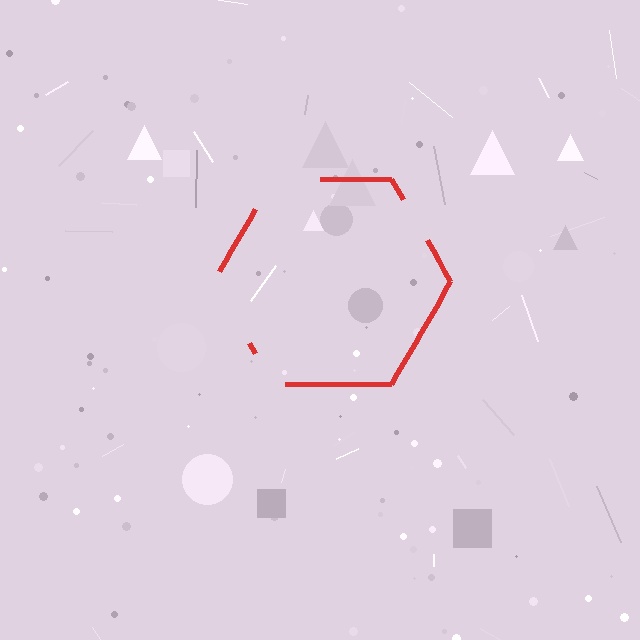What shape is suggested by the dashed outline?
The dashed outline suggests a hexagon.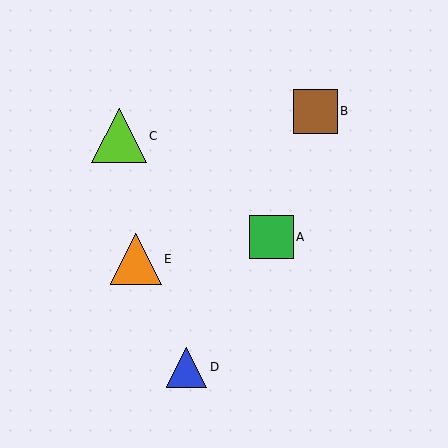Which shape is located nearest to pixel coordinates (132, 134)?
The lime triangle (labeled C) at (119, 136) is nearest to that location.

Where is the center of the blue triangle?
The center of the blue triangle is at (187, 367).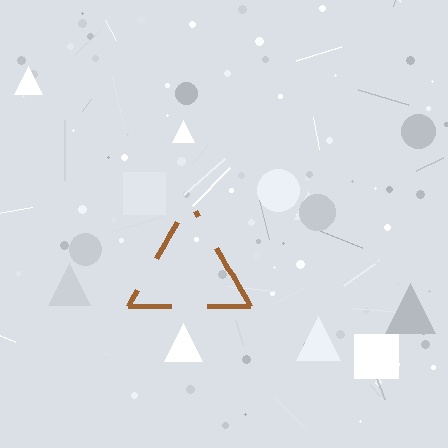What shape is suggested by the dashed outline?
The dashed outline suggests a triangle.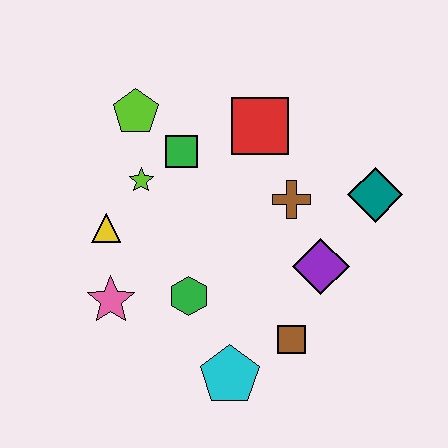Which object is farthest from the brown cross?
The pink star is farthest from the brown cross.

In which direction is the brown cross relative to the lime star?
The brown cross is to the right of the lime star.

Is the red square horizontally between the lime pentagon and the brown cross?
Yes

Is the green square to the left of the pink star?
No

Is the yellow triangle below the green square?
Yes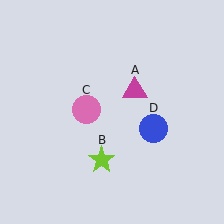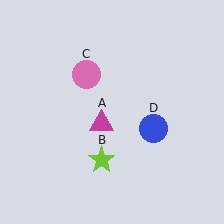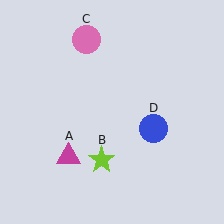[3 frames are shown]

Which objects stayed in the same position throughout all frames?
Lime star (object B) and blue circle (object D) remained stationary.